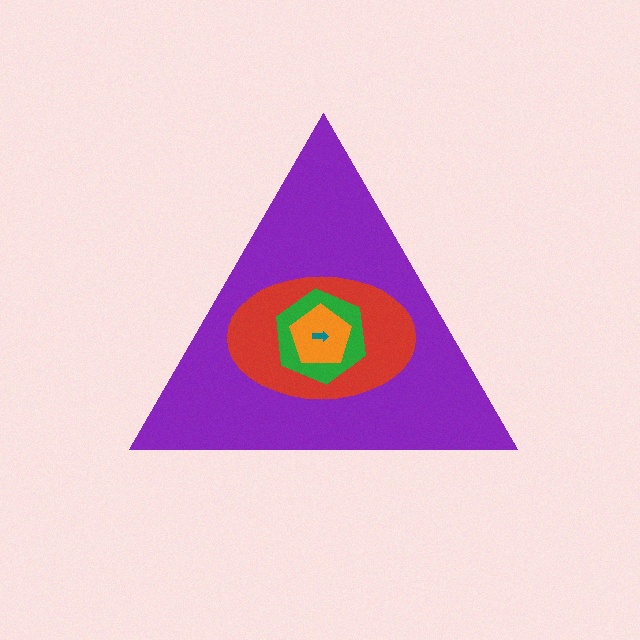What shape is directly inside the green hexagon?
The orange pentagon.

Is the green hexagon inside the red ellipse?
Yes.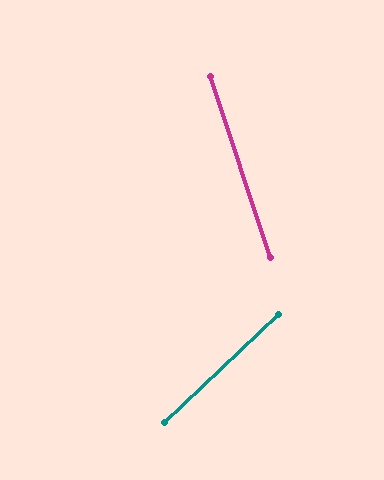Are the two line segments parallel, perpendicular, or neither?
Neither parallel nor perpendicular — they differ by about 65°.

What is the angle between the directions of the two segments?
Approximately 65 degrees.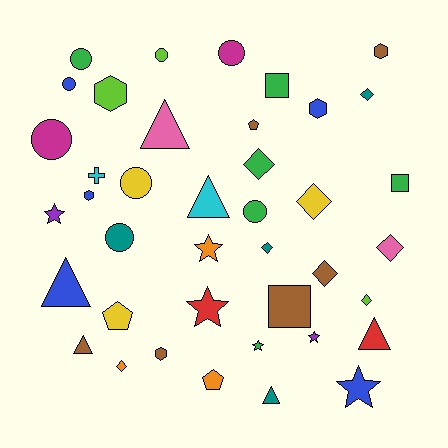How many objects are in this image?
There are 40 objects.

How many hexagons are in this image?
There are 5 hexagons.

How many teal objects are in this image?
There are 4 teal objects.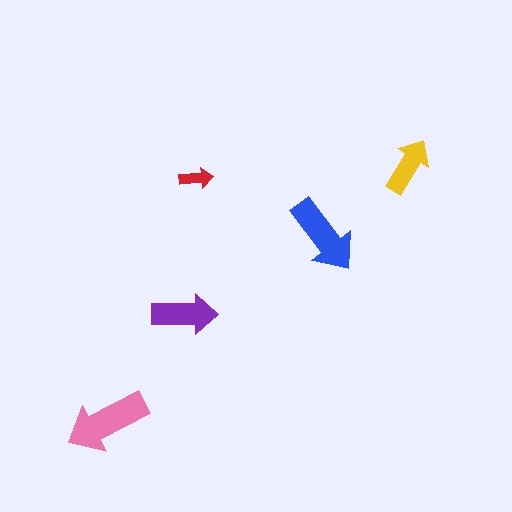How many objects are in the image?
There are 5 objects in the image.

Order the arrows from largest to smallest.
the pink one, the blue one, the purple one, the yellow one, the red one.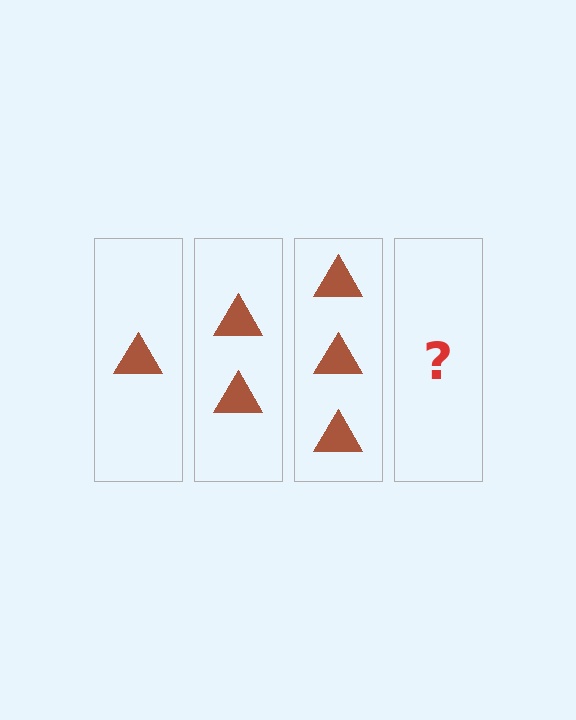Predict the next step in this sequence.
The next step is 4 triangles.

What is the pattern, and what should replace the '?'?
The pattern is that each step adds one more triangle. The '?' should be 4 triangles.